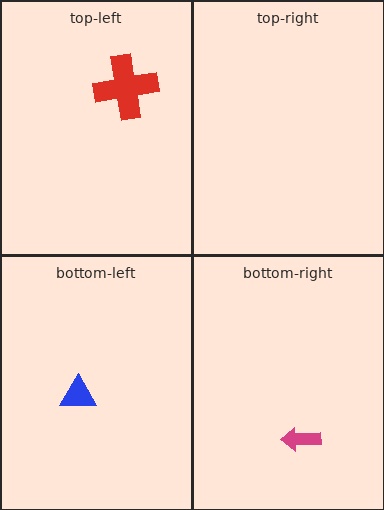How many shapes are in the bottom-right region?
1.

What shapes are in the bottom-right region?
The magenta arrow.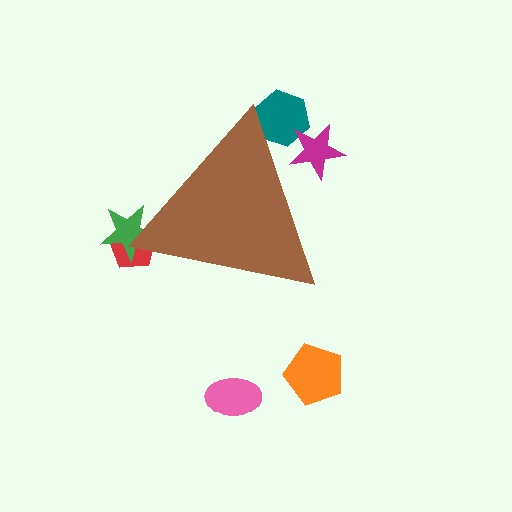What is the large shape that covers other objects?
A brown triangle.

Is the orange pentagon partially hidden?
No, the orange pentagon is fully visible.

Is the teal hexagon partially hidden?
Yes, the teal hexagon is partially hidden behind the brown triangle.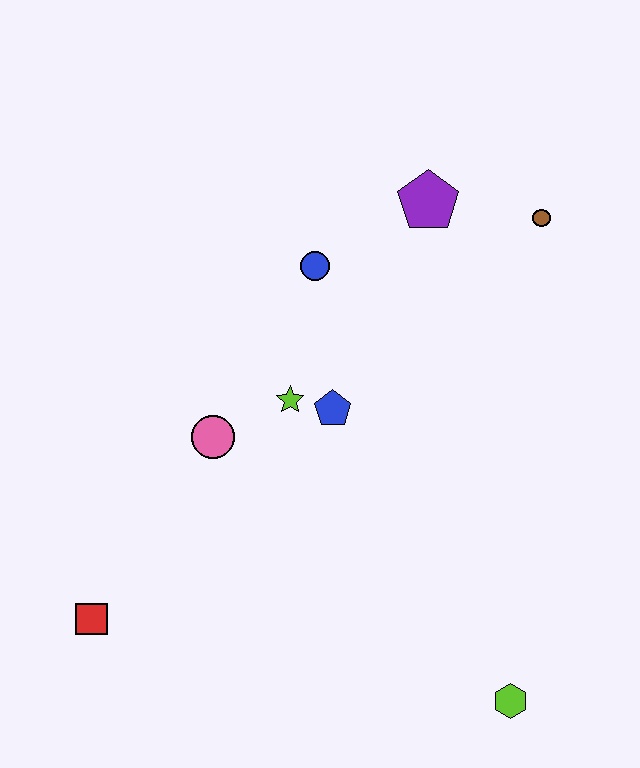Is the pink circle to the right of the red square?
Yes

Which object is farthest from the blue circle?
The lime hexagon is farthest from the blue circle.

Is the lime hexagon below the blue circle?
Yes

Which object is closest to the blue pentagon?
The lime star is closest to the blue pentagon.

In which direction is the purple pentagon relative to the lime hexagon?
The purple pentagon is above the lime hexagon.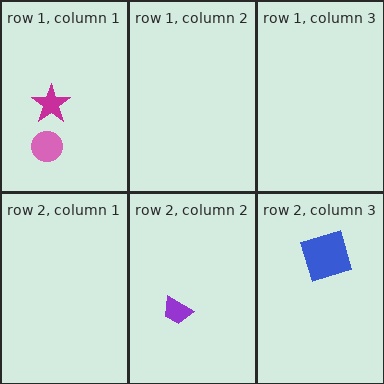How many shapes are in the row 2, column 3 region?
1.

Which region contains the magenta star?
The row 1, column 1 region.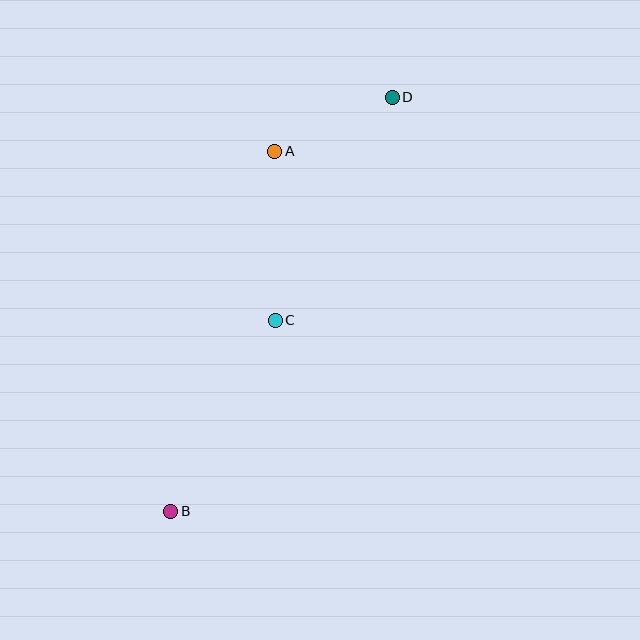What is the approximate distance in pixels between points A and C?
The distance between A and C is approximately 169 pixels.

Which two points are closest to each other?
Points A and D are closest to each other.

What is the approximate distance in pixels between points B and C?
The distance between B and C is approximately 217 pixels.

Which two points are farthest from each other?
Points B and D are farthest from each other.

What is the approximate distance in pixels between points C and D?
The distance between C and D is approximately 252 pixels.